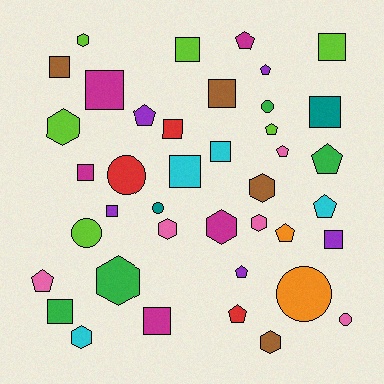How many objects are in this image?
There are 40 objects.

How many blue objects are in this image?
There are no blue objects.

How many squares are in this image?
There are 14 squares.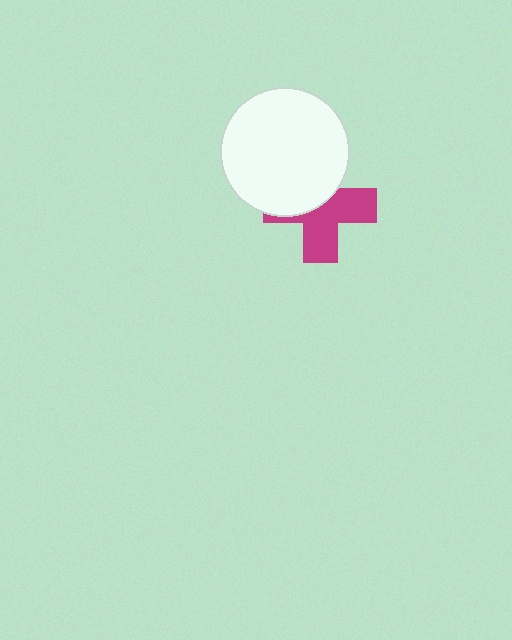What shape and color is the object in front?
The object in front is a white circle.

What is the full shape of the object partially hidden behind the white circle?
The partially hidden object is a magenta cross.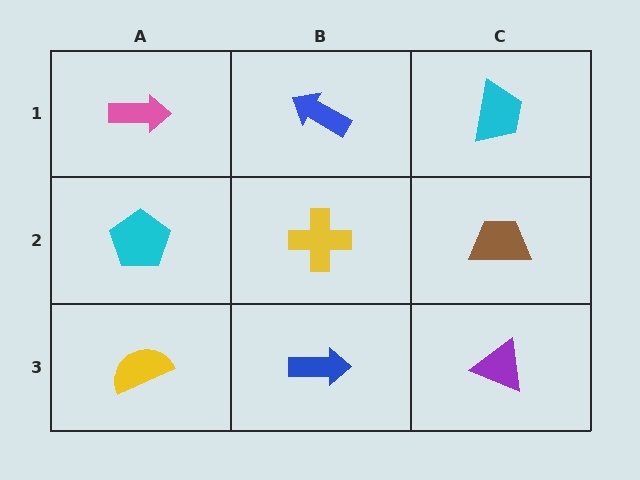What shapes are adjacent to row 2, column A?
A pink arrow (row 1, column A), a yellow semicircle (row 3, column A), a yellow cross (row 2, column B).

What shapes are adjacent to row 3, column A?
A cyan pentagon (row 2, column A), a blue arrow (row 3, column B).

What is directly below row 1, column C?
A brown trapezoid.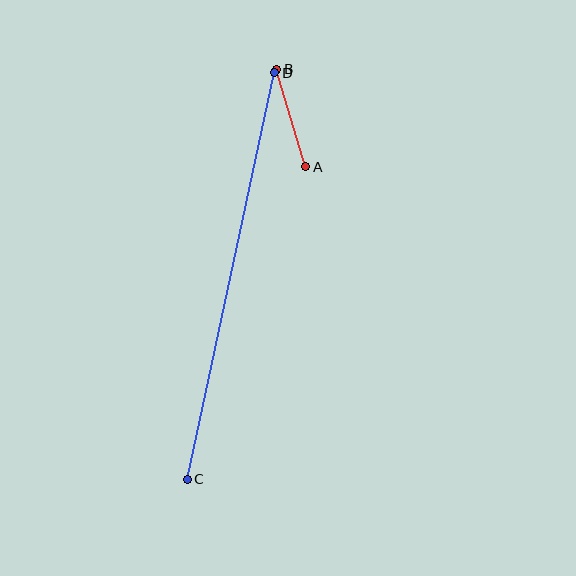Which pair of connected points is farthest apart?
Points C and D are farthest apart.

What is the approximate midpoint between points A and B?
The midpoint is at approximately (291, 118) pixels.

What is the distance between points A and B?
The distance is approximately 102 pixels.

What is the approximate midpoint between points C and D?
The midpoint is at approximately (231, 276) pixels.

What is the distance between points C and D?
The distance is approximately 416 pixels.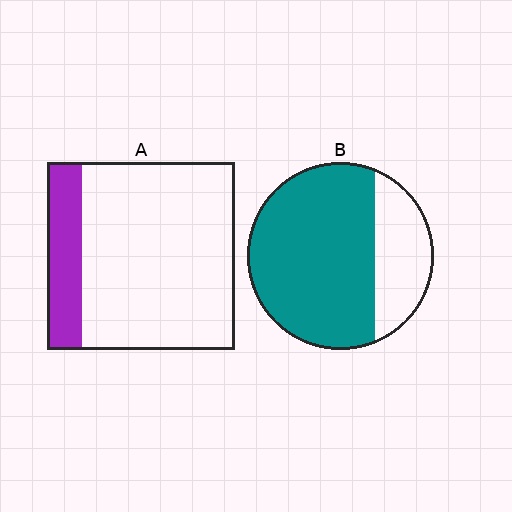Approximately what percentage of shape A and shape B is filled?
A is approximately 20% and B is approximately 75%.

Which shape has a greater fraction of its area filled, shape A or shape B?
Shape B.